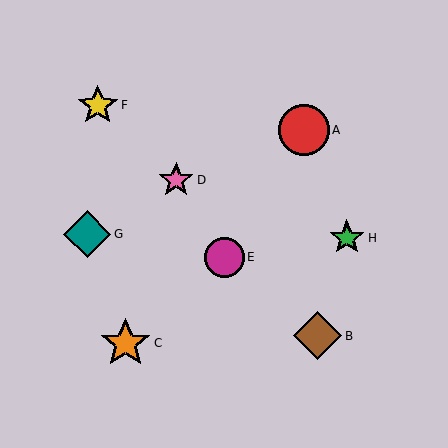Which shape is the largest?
The red circle (labeled A) is the largest.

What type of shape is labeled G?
Shape G is a teal diamond.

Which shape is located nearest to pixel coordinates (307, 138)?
The red circle (labeled A) at (304, 130) is nearest to that location.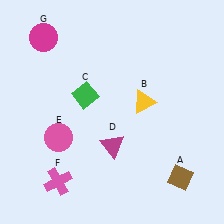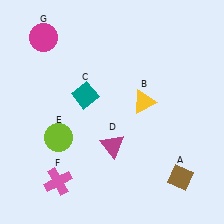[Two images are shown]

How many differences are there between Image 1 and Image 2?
There are 2 differences between the two images.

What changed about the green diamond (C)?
In Image 1, C is green. In Image 2, it changed to teal.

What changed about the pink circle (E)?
In Image 1, E is pink. In Image 2, it changed to lime.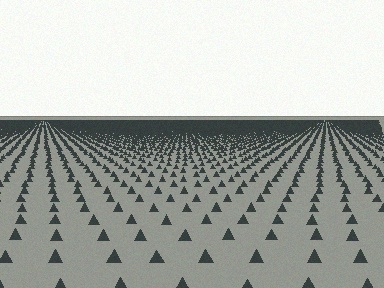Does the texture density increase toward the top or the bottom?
Density increases toward the top.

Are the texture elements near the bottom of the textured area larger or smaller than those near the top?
Larger. Near the bottom, elements are closer to the viewer and appear at a bigger on-screen size.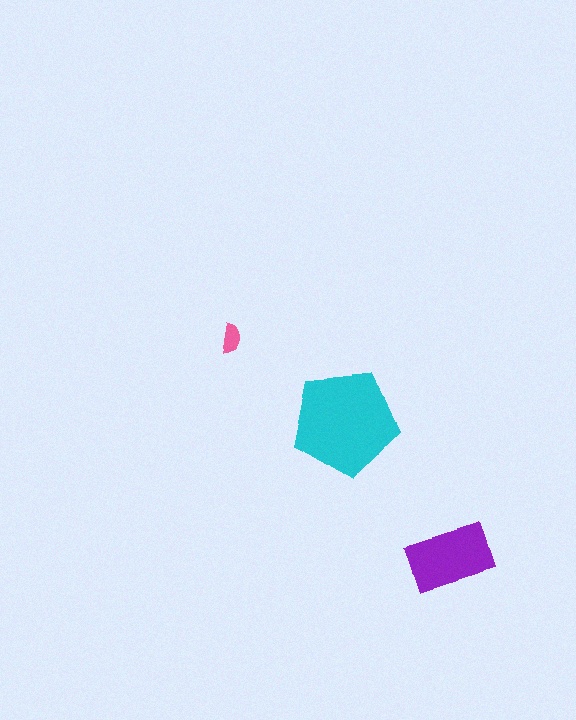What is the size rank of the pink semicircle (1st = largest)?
3rd.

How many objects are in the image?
There are 3 objects in the image.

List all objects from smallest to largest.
The pink semicircle, the purple rectangle, the cyan pentagon.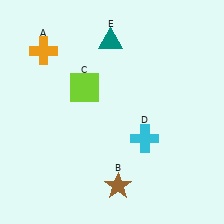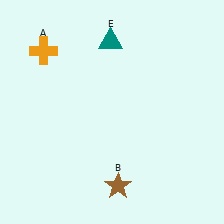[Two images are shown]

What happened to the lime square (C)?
The lime square (C) was removed in Image 2. It was in the top-left area of Image 1.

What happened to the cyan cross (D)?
The cyan cross (D) was removed in Image 2. It was in the bottom-right area of Image 1.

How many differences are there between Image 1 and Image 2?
There are 2 differences between the two images.